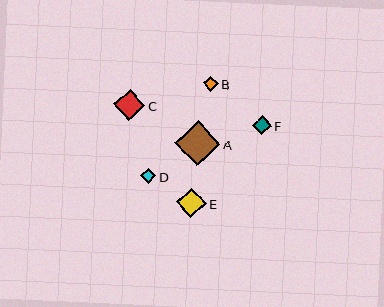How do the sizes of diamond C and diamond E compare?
Diamond C and diamond E are approximately the same size.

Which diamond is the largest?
Diamond A is the largest with a size of approximately 45 pixels.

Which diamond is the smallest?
Diamond B is the smallest with a size of approximately 15 pixels.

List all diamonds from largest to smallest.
From largest to smallest: A, C, E, F, D, B.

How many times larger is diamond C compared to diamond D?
Diamond C is approximately 2.0 times the size of diamond D.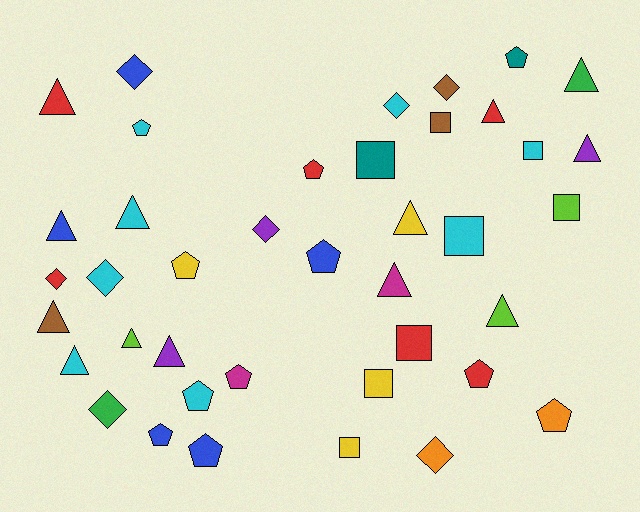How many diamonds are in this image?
There are 8 diamonds.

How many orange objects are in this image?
There are 2 orange objects.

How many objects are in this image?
There are 40 objects.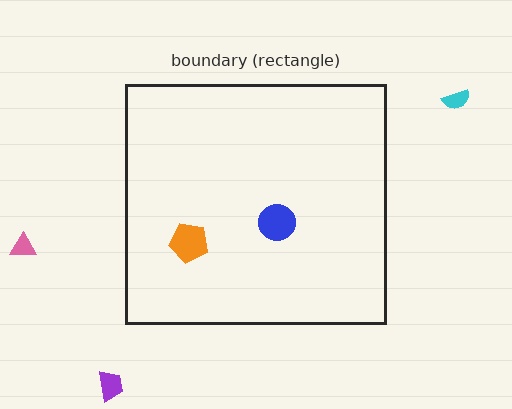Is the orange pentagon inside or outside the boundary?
Inside.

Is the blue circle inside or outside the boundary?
Inside.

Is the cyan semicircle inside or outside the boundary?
Outside.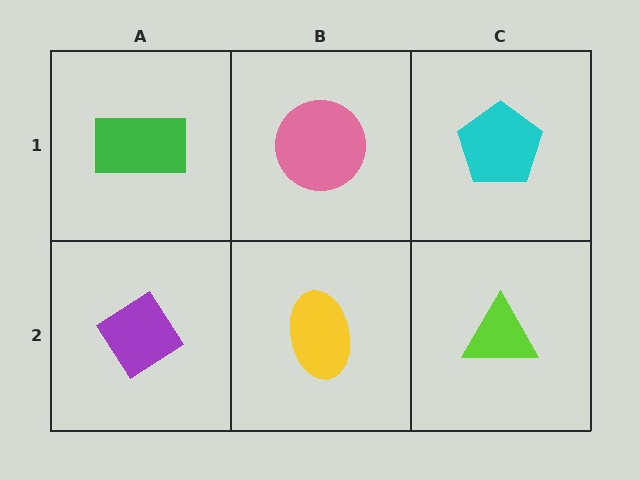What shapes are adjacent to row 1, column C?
A lime triangle (row 2, column C), a pink circle (row 1, column B).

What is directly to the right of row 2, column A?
A yellow ellipse.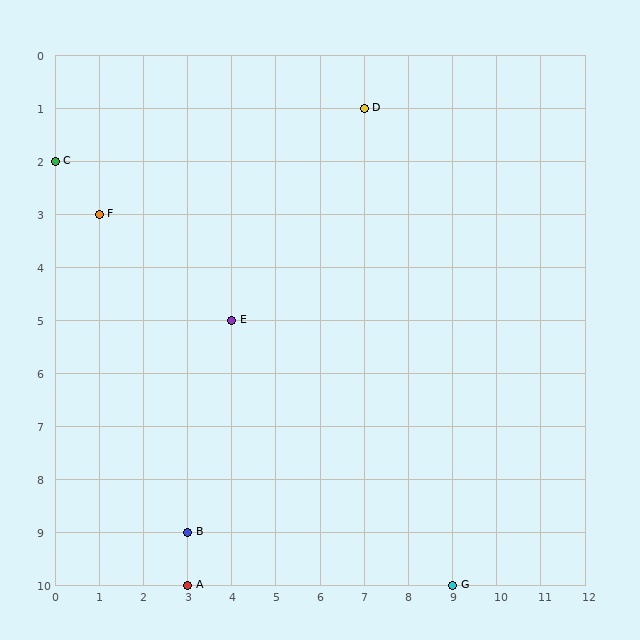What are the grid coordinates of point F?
Point F is at grid coordinates (1, 3).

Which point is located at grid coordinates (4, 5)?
Point E is at (4, 5).